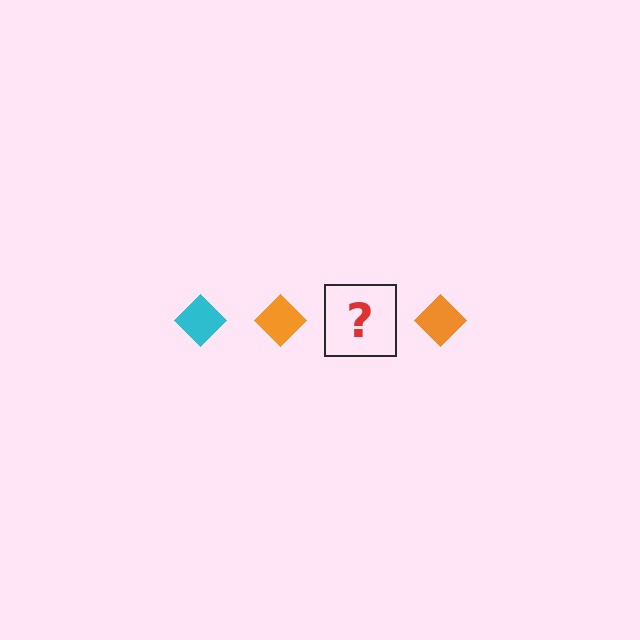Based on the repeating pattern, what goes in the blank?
The blank should be a cyan diamond.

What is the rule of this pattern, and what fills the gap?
The rule is that the pattern cycles through cyan, orange diamonds. The gap should be filled with a cyan diamond.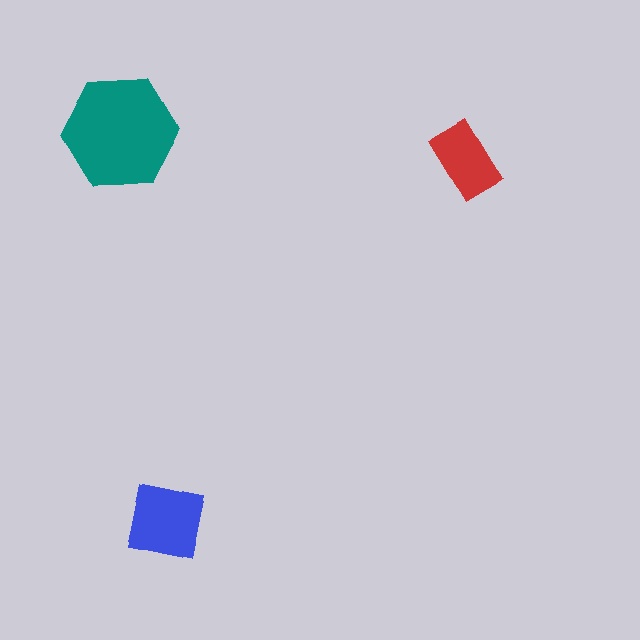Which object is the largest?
The teal hexagon.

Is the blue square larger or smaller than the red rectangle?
Larger.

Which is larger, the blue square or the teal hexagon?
The teal hexagon.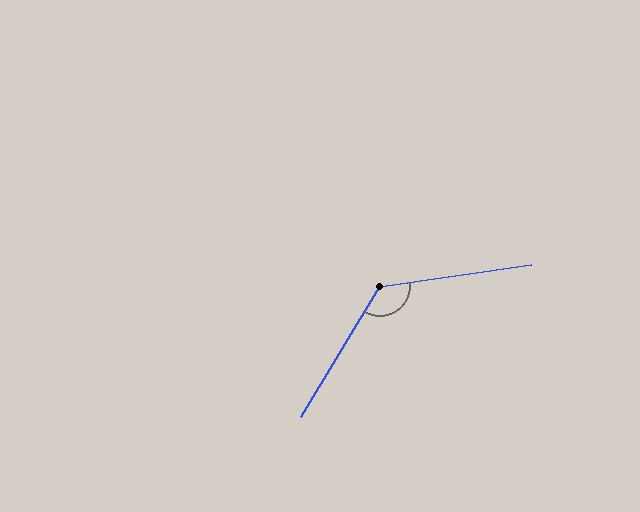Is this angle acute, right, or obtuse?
It is obtuse.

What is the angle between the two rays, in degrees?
Approximately 129 degrees.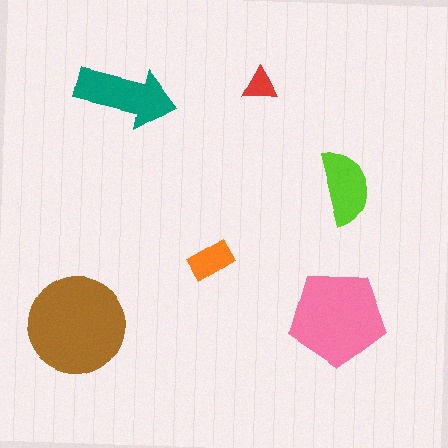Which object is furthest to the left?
The brown circle is leftmost.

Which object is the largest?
The brown circle.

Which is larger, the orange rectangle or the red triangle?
The orange rectangle.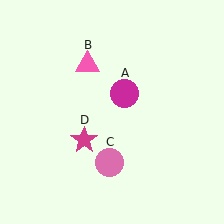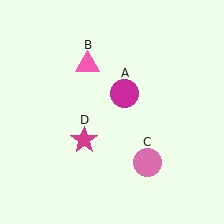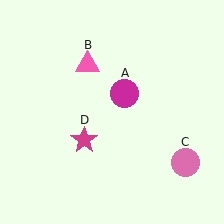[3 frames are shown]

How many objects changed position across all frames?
1 object changed position: pink circle (object C).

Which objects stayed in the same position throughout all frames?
Magenta circle (object A) and pink triangle (object B) and magenta star (object D) remained stationary.